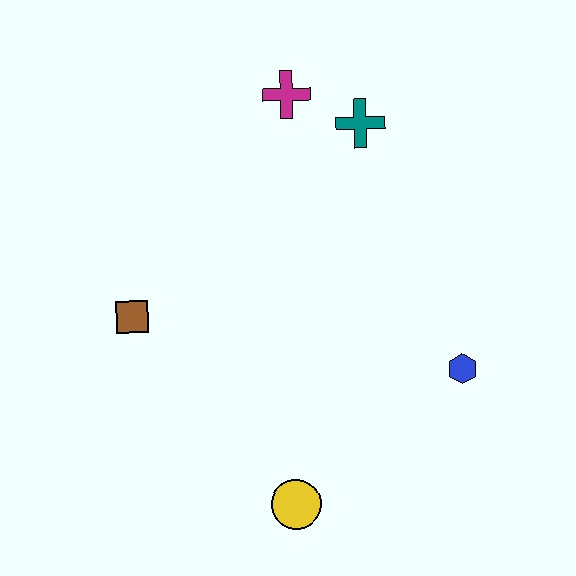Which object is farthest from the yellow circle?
The magenta cross is farthest from the yellow circle.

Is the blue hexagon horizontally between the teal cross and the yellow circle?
No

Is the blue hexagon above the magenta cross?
No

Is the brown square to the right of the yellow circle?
No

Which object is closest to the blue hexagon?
The yellow circle is closest to the blue hexagon.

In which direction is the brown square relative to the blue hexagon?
The brown square is to the left of the blue hexagon.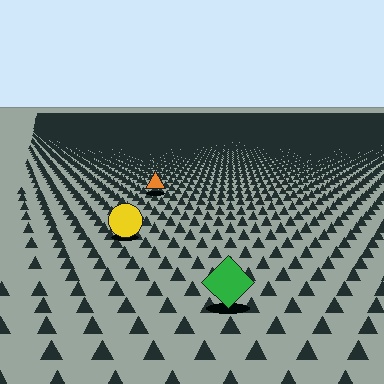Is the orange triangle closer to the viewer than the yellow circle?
No. The yellow circle is closer — you can tell from the texture gradient: the ground texture is coarser near it.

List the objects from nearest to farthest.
From nearest to farthest: the green diamond, the yellow circle, the orange triangle.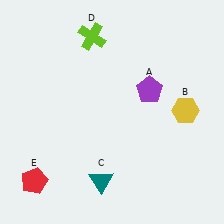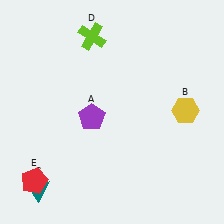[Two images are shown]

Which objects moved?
The objects that moved are: the purple pentagon (A), the teal triangle (C).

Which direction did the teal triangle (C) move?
The teal triangle (C) moved left.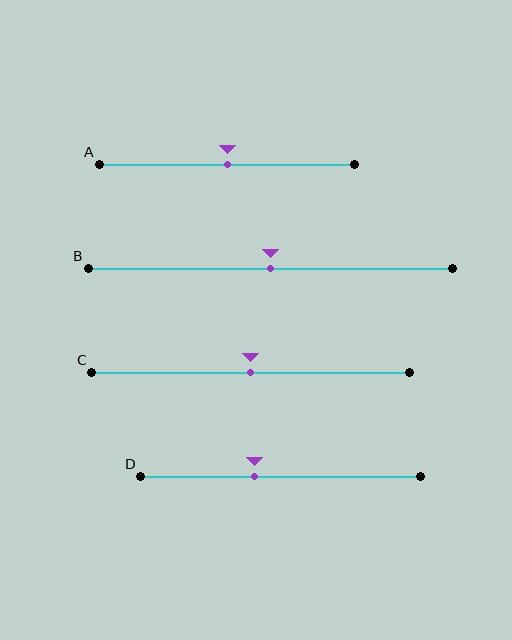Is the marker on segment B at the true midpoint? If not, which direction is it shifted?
Yes, the marker on segment B is at the true midpoint.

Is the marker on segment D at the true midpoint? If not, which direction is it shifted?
No, the marker on segment D is shifted to the left by about 9% of the segment length.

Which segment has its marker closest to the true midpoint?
Segment A has its marker closest to the true midpoint.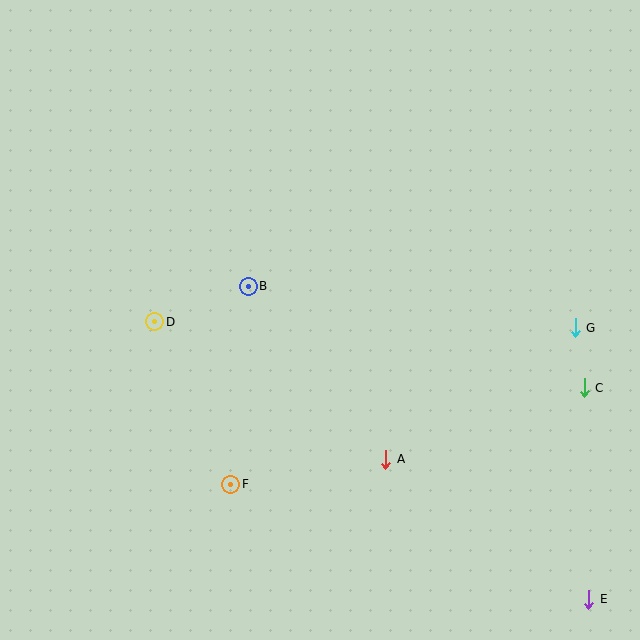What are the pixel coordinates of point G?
Point G is at (575, 328).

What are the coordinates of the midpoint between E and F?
The midpoint between E and F is at (410, 542).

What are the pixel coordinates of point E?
Point E is at (589, 599).